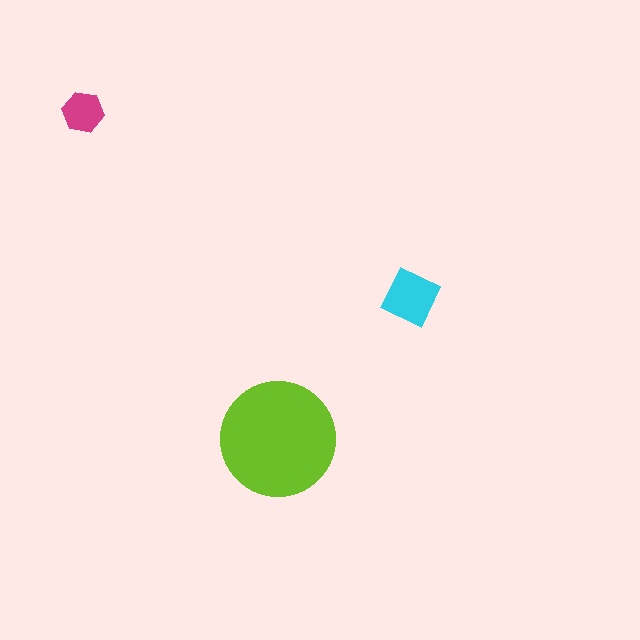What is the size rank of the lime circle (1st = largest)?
1st.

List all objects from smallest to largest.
The magenta hexagon, the cyan diamond, the lime circle.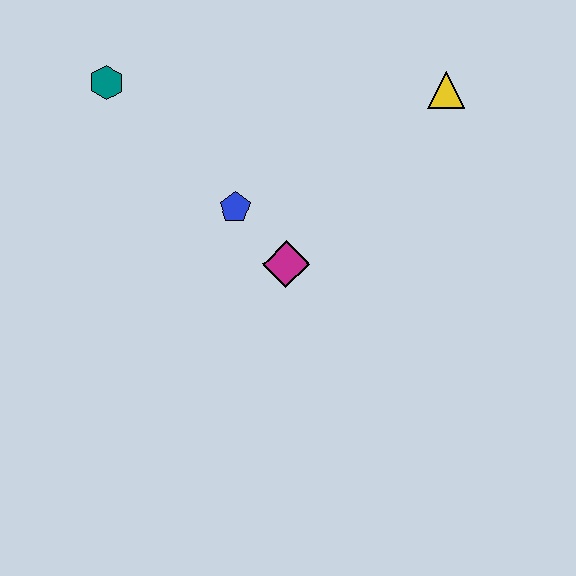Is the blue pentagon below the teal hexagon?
Yes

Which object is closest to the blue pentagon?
The magenta diamond is closest to the blue pentagon.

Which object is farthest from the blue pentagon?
The yellow triangle is farthest from the blue pentagon.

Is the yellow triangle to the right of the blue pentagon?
Yes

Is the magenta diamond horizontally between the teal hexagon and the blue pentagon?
No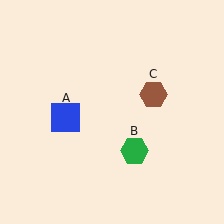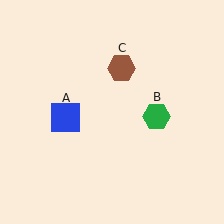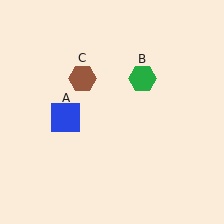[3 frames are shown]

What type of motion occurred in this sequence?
The green hexagon (object B), brown hexagon (object C) rotated counterclockwise around the center of the scene.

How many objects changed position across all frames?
2 objects changed position: green hexagon (object B), brown hexagon (object C).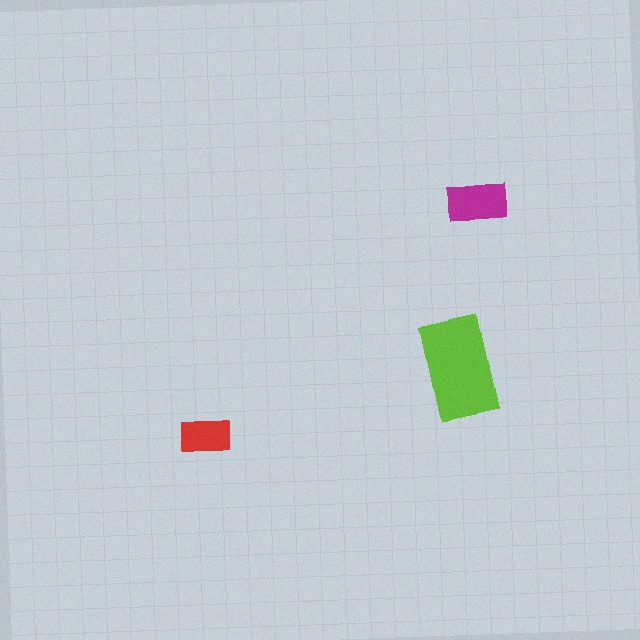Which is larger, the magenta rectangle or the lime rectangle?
The lime one.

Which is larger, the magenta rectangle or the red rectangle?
The magenta one.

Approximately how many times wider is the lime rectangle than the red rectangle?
About 2 times wider.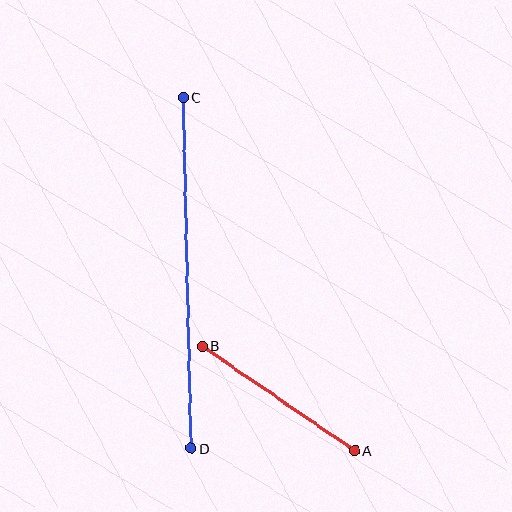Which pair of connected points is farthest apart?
Points C and D are farthest apart.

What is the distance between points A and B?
The distance is approximately 185 pixels.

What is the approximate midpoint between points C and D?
The midpoint is at approximately (187, 273) pixels.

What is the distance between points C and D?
The distance is approximately 351 pixels.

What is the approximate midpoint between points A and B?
The midpoint is at approximately (278, 398) pixels.